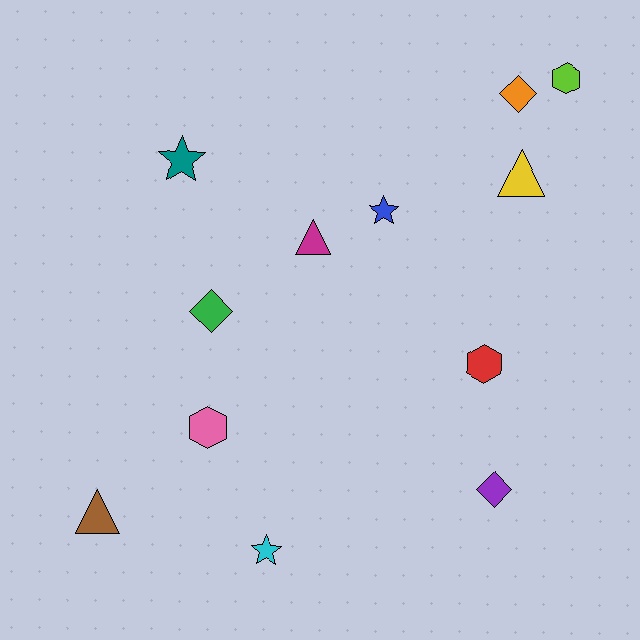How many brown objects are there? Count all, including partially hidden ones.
There is 1 brown object.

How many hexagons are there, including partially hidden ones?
There are 3 hexagons.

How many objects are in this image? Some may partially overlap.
There are 12 objects.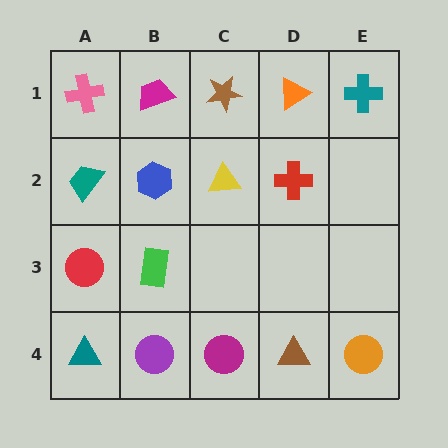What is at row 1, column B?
A magenta trapezoid.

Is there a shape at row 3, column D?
No, that cell is empty.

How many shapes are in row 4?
5 shapes.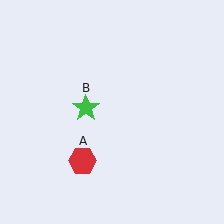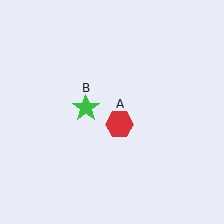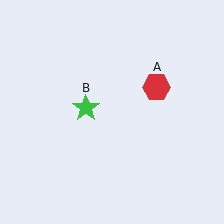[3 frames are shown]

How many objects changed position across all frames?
1 object changed position: red hexagon (object A).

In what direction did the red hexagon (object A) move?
The red hexagon (object A) moved up and to the right.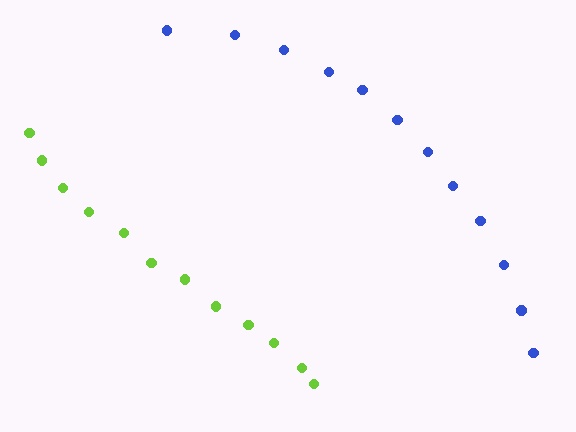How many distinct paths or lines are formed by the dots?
There are 2 distinct paths.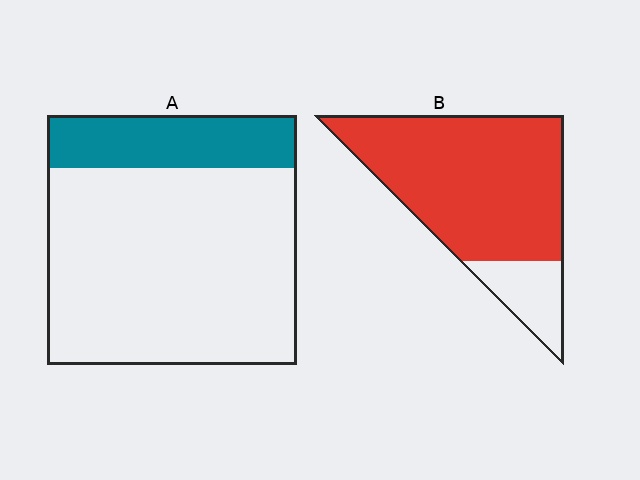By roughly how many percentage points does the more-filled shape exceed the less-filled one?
By roughly 60 percentage points (B over A).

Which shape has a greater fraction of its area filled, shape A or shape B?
Shape B.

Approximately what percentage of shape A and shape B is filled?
A is approximately 20% and B is approximately 85%.